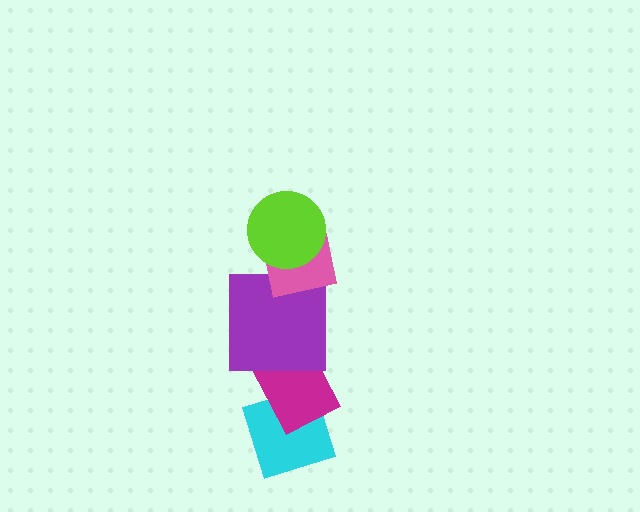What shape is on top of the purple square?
The pink square is on top of the purple square.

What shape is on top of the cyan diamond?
The magenta rectangle is on top of the cyan diamond.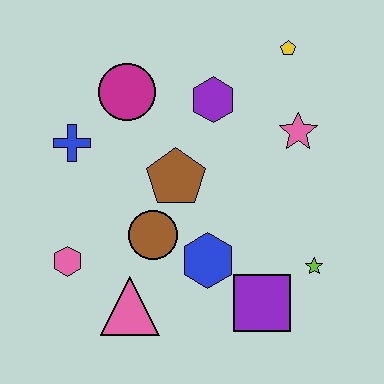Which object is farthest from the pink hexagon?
The yellow pentagon is farthest from the pink hexagon.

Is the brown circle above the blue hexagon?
Yes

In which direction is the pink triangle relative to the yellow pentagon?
The pink triangle is below the yellow pentagon.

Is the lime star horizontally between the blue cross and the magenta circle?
No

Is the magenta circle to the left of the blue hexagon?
Yes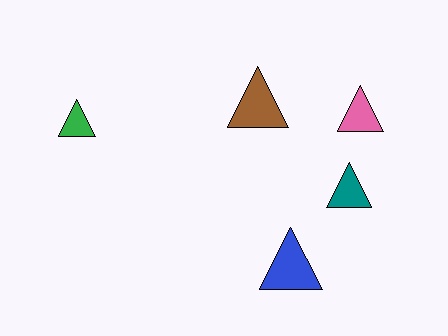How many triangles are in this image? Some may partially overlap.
There are 5 triangles.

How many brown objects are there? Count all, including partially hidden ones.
There is 1 brown object.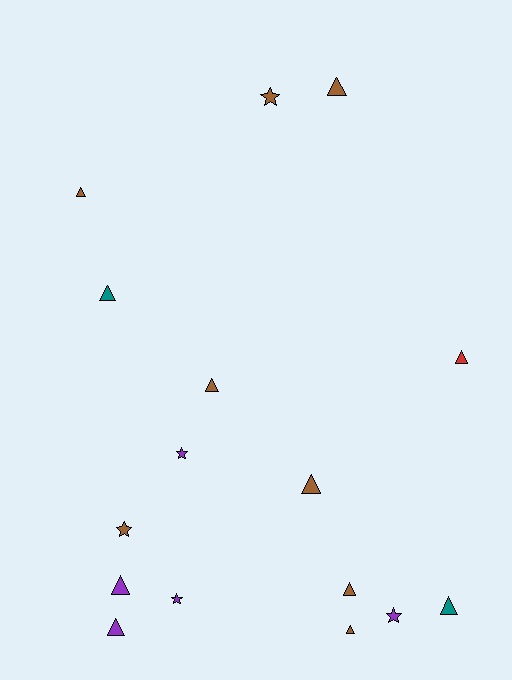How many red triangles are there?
There is 1 red triangle.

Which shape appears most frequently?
Triangle, with 11 objects.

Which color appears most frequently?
Brown, with 8 objects.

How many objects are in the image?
There are 16 objects.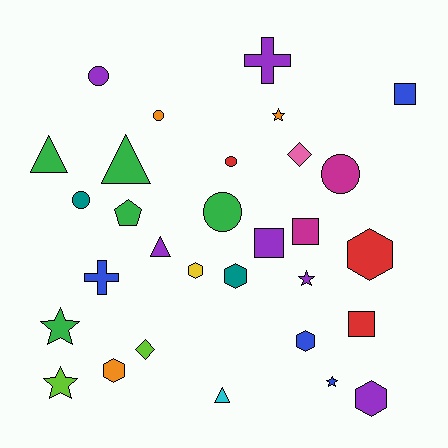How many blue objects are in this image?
There are 4 blue objects.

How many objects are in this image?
There are 30 objects.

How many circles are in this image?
There are 6 circles.